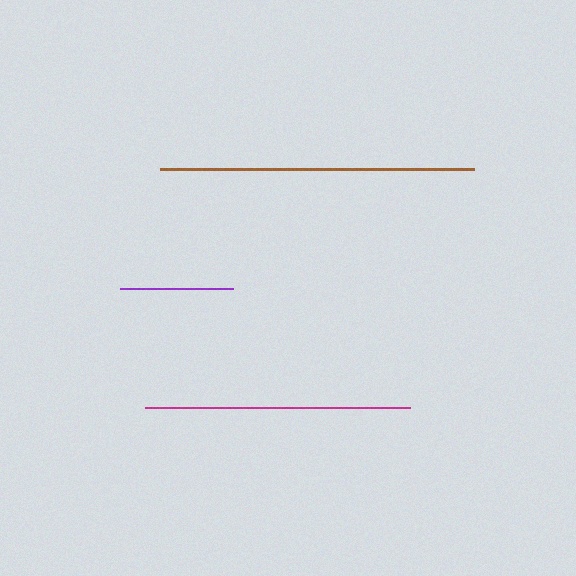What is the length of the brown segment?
The brown segment is approximately 314 pixels long.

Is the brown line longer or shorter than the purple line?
The brown line is longer than the purple line.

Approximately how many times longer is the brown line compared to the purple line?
The brown line is approximately 2.8 times the length of the purple line.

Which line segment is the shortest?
The purple line is the shortest at approximately 113 pixels.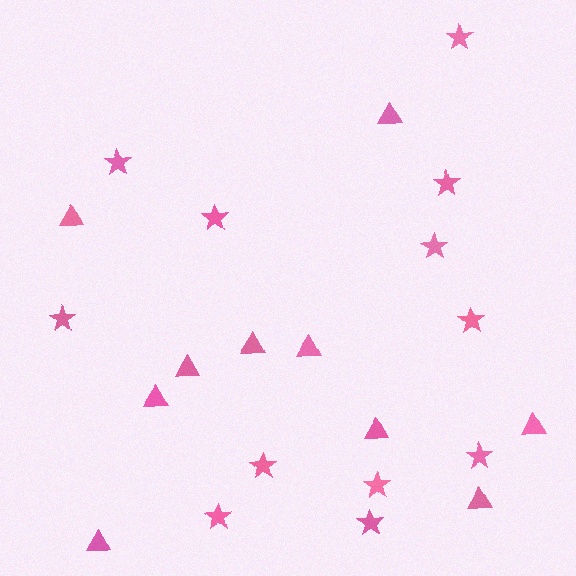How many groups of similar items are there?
There are 2 groups: one group of triangles (10) and one group of stars (12).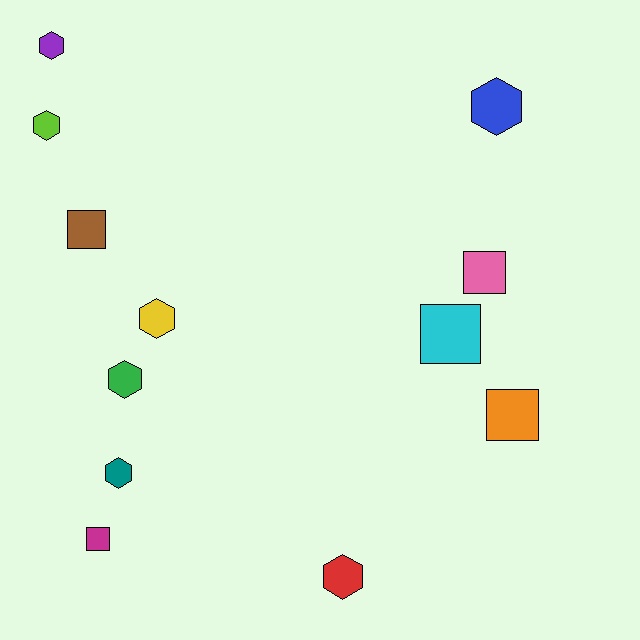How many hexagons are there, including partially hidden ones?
There are 7 hexagons.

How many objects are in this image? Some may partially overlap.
There are 12 objects.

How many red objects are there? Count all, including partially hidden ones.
There is 1 red object.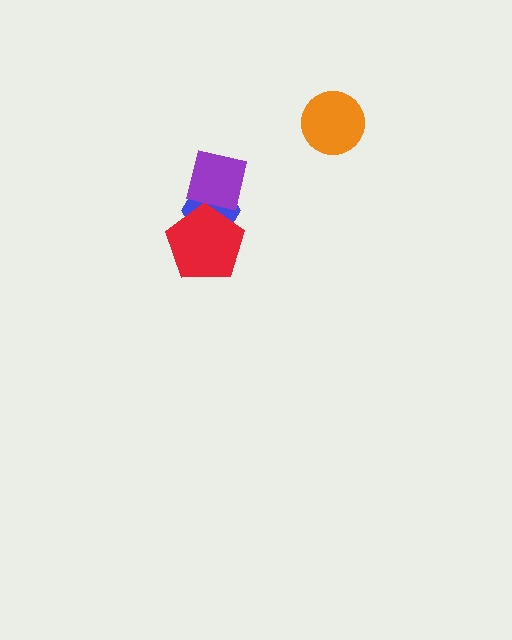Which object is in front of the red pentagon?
The purple square is in front of the red pentagon.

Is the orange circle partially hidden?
No, no other shape covers it.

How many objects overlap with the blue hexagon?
2 objects overlap with the blue hexagon.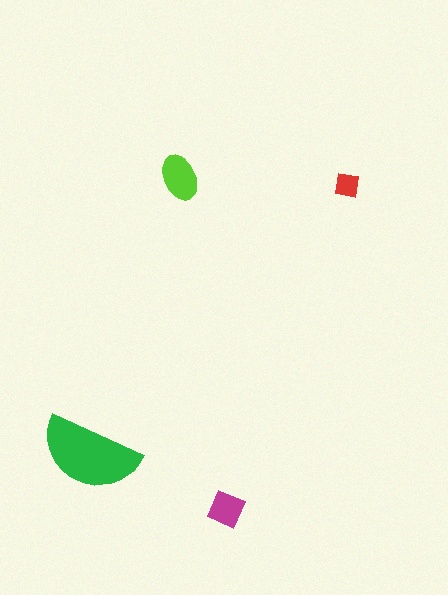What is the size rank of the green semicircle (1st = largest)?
1st.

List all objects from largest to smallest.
The green semicircle, the lime ellipse, the magenta square, the red square.